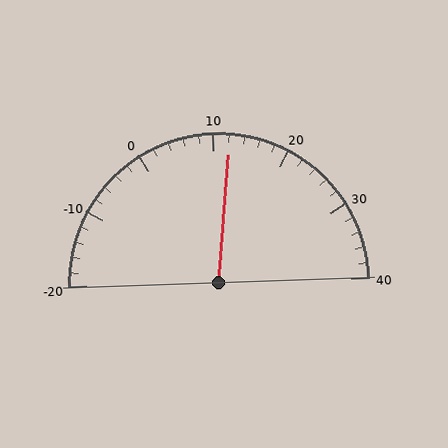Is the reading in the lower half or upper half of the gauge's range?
The reading is in the upper half of the range (-20 to 40).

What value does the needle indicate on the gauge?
The needle indicates approximately 12.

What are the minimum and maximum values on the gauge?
The gauge ranges from -20 to 40.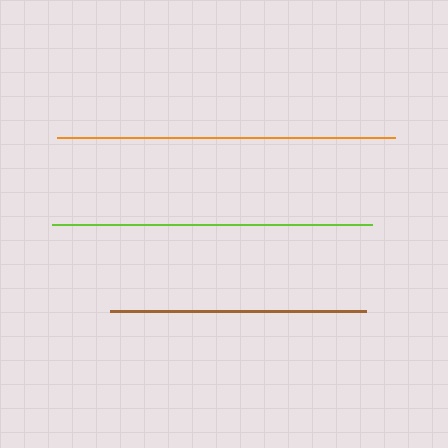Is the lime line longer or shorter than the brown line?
The lime line is longer than the brown line.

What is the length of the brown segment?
The brown segment is approximately 256 pixels long.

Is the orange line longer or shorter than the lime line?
The orange line is longer than the lime line.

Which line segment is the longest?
The orange line is the longest at approximately 337 pixels.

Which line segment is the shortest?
The brown line is the shortest at approximately 256 pixels.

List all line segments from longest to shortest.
From longest to shortest: orange, lime, brown.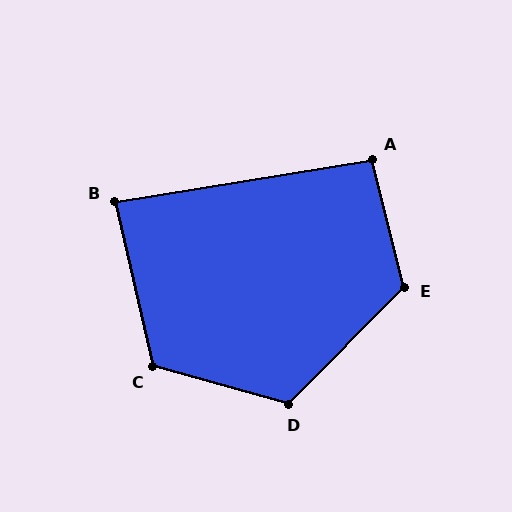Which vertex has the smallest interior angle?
B, at approximately 86 degrees.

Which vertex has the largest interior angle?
E, at approximately 121 degrees.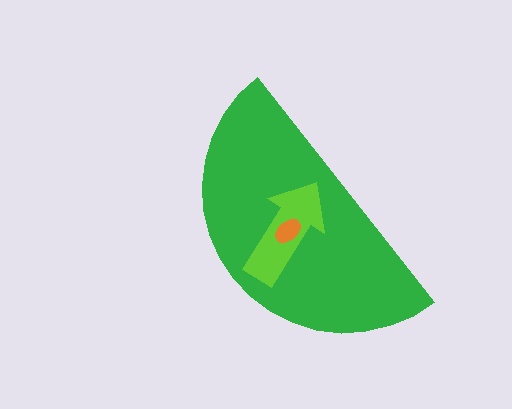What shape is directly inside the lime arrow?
The orange ellipse.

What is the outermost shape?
The green semicircle.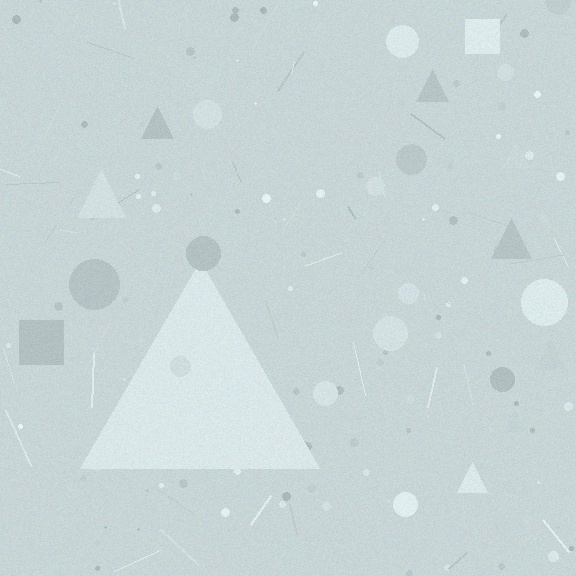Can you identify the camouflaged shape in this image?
The camouflaged shape is a triangle.